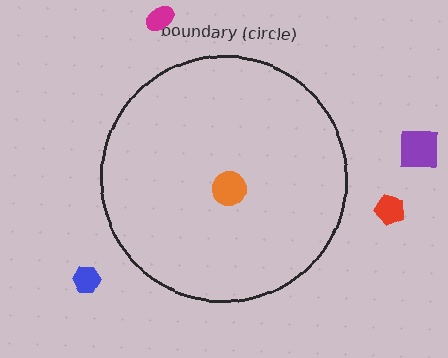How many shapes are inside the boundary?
1 inside, 4 outside.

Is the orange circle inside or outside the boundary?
Inside.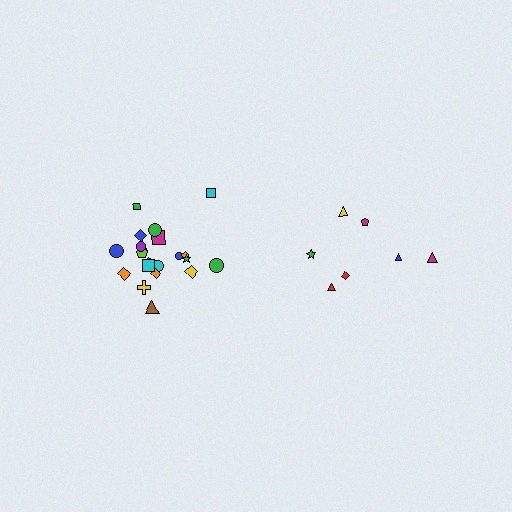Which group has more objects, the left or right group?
The left group.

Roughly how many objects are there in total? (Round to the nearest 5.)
Roughly 30 objects in total.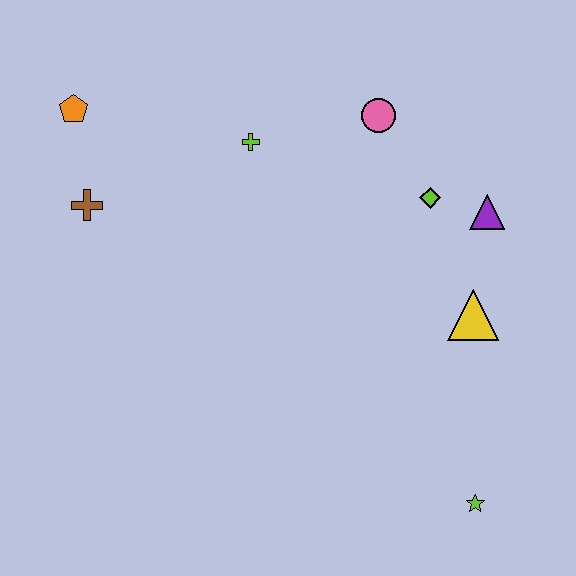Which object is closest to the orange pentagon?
The brown cross is closest to the orange pentagon.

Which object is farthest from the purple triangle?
The orange pentagon is farthest from the purple triangle.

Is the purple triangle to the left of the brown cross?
No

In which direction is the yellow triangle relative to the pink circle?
The yellow triangle is below the pink circle.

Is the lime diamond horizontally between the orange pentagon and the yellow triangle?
Yes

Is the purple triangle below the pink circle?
Yes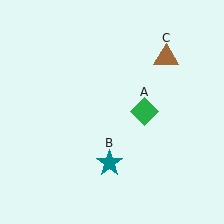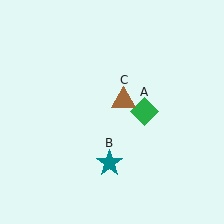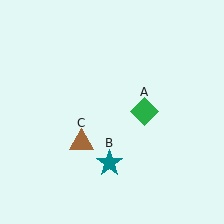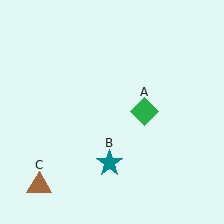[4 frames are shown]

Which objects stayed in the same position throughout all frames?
Green diamond (object A) and teal star (object B) remained stationary.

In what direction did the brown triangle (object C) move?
The brown triangle (object C) moved down and to the left.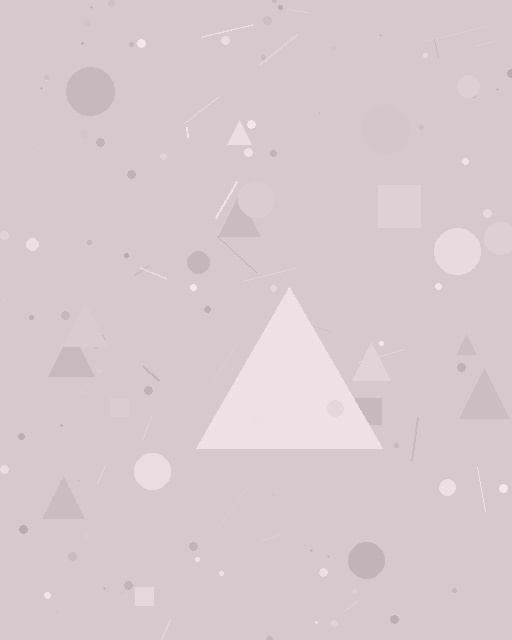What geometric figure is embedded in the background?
A triangle is embedded in the background.